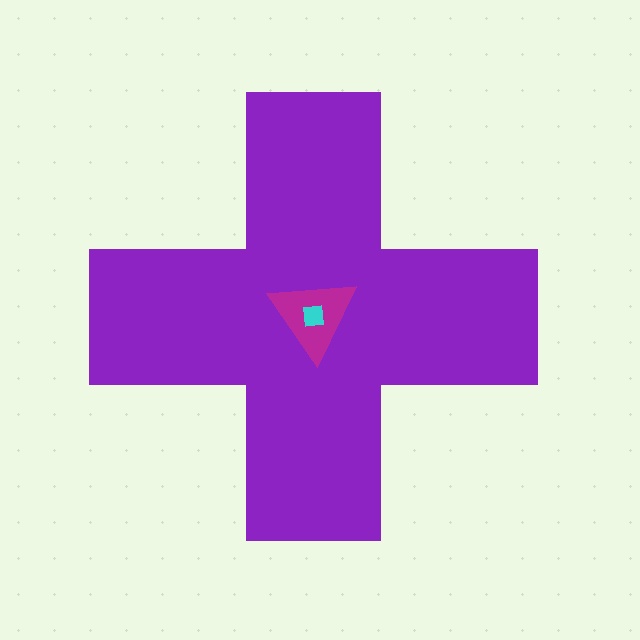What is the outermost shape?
The purple cross.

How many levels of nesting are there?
3.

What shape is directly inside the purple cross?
The magenta triangle.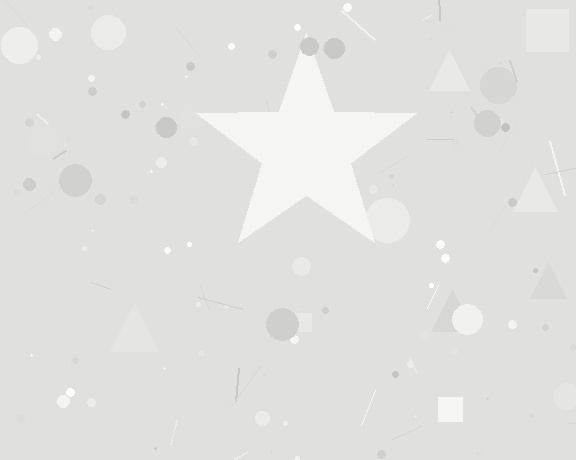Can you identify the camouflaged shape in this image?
The camouflaged shape is a star.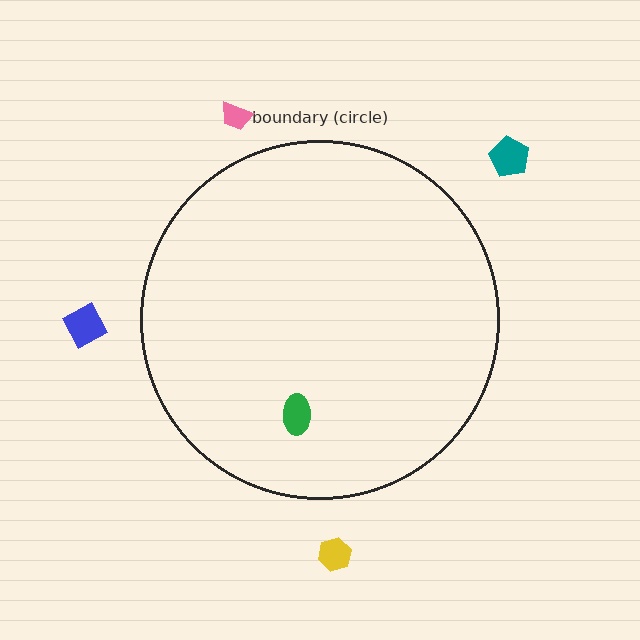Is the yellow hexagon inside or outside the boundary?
Outside.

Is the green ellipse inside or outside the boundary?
Inside.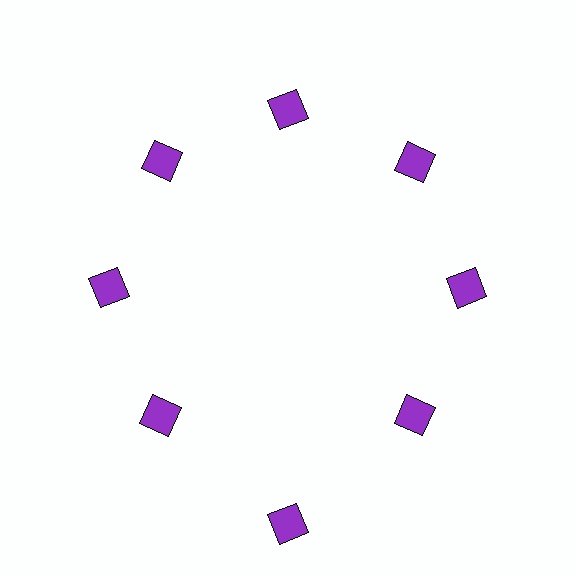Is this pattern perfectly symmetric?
No. The 8 purple diamonds are arranged in a ring, but one element near the 6 o'clock position is pushed outward from the center, breaking the 8-fold rotational symmetry.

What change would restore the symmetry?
The symmetry would be restored by moving it inward, back onto the ring so that all 8 diamonds sit at equal angles and equal distance from the center.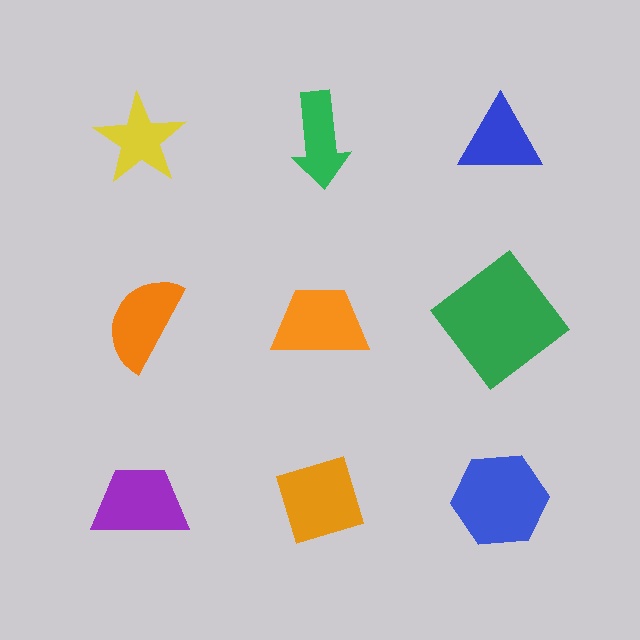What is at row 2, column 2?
An orange trapezoid.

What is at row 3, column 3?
A blue hexagon.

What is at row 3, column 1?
A purple trapezoid.